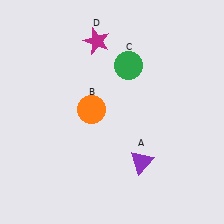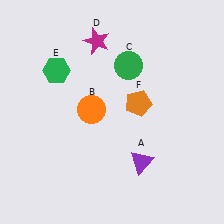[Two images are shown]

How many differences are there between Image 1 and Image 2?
There are 2 differences between the two images.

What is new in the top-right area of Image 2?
An orange pentagon (F) was added in the top-right area of Image 2.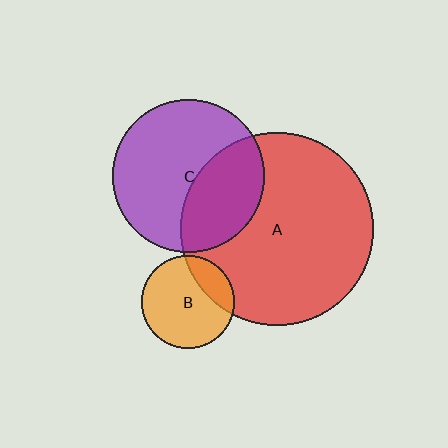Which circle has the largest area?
Circle A (red).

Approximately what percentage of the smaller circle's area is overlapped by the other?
Approximately 20%.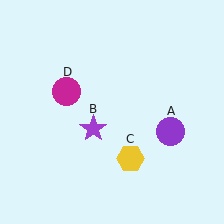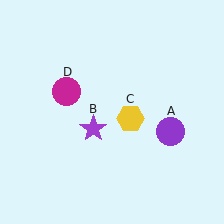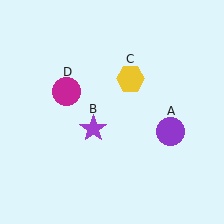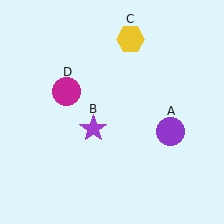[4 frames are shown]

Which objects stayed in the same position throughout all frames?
Purple circle (object A) and purple star (object B) and magenta circle (object D) remained stationary.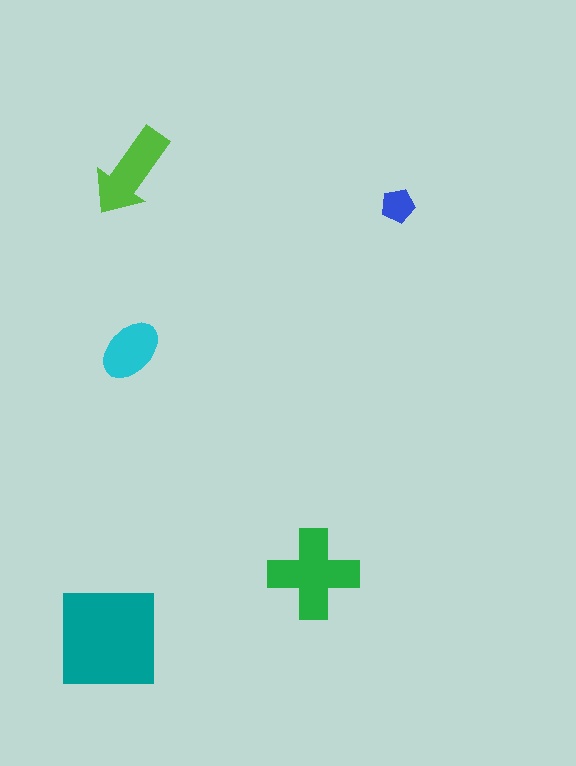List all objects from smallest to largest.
The blue pentagon, the cyan ellipse, the lime arrow, the green cross, the teal square.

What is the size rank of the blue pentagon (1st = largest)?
5th.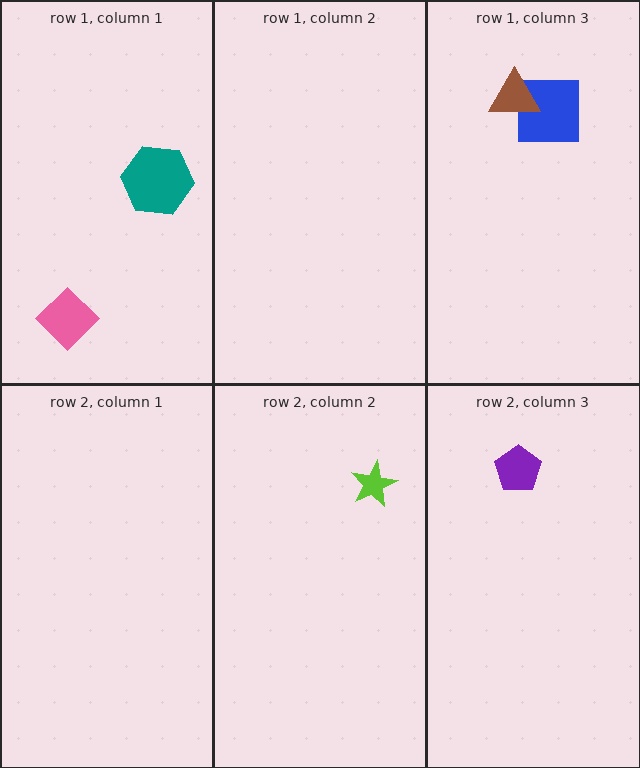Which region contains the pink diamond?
The row 1, column 1 region.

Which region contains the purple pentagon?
The row 2, column 3 region.